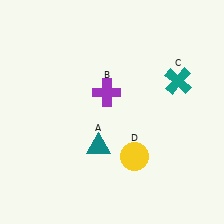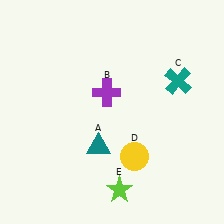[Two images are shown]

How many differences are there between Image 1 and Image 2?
There is 1 difference between the two images.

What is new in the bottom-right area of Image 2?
A lime star (E) was added in the bottom-right area of Image 2.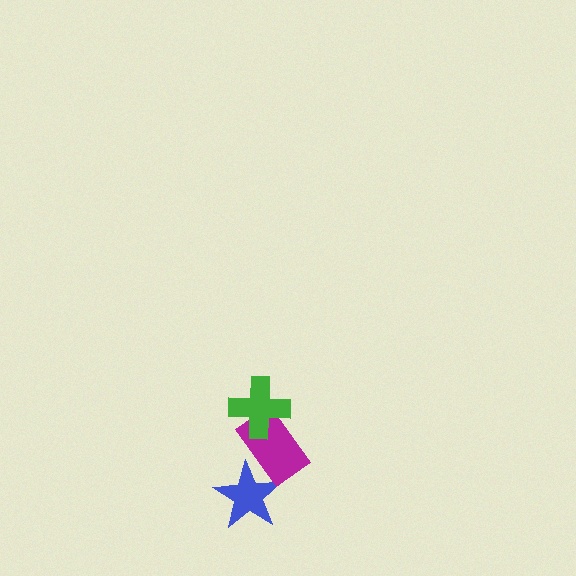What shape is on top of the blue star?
The magenta rectangle is on top of the blue star.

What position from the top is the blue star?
The blue star is 3rd from the top.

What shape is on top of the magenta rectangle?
The green cross is on top of the magenta rectangle.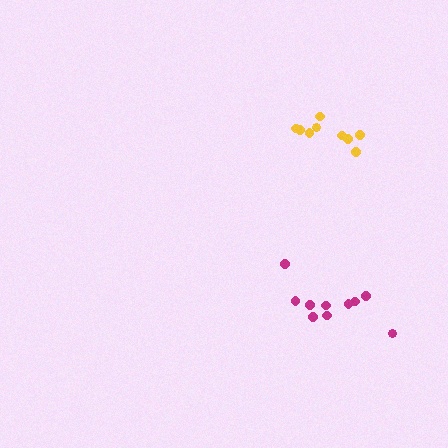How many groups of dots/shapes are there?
There are 2 groups.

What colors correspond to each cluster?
The clusters are colored: magenta, yellow.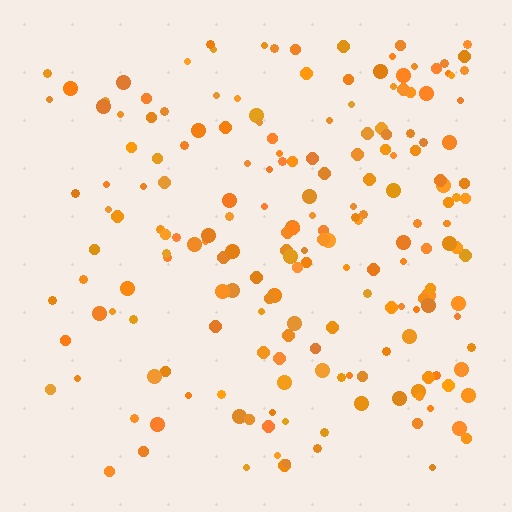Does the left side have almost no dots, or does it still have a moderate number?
Still a moderate number, just noticeably fewer than the right.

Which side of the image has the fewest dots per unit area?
The left.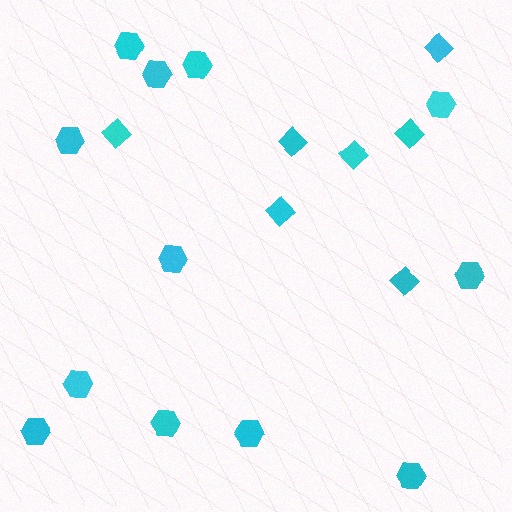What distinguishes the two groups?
There are 2 groups: one group of diamonds (7) and one group of hexagons (12).